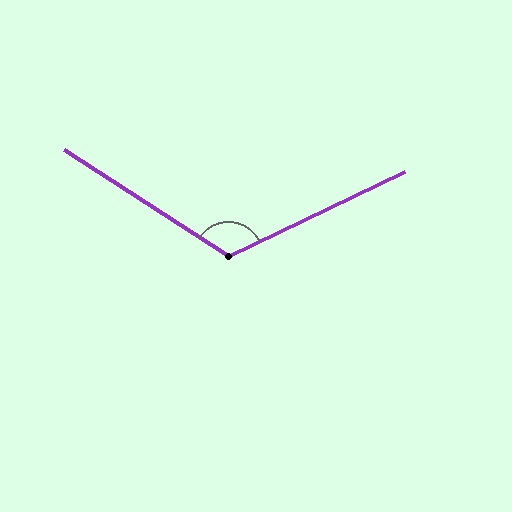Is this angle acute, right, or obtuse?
It is obtuse.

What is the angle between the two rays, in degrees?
Approximately 121 degrees.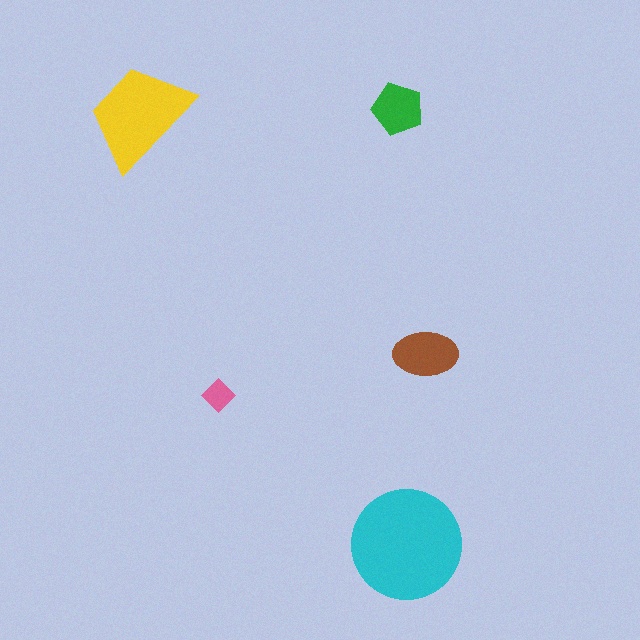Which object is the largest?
The cyan circle.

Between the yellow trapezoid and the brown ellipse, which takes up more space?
The yellow trapezoid.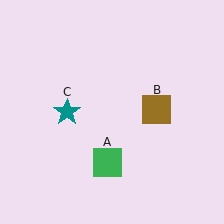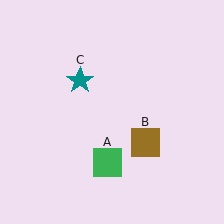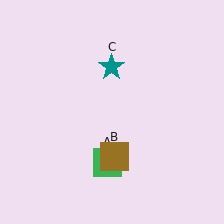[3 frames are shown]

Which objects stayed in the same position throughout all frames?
Green square (object A) remained stationary.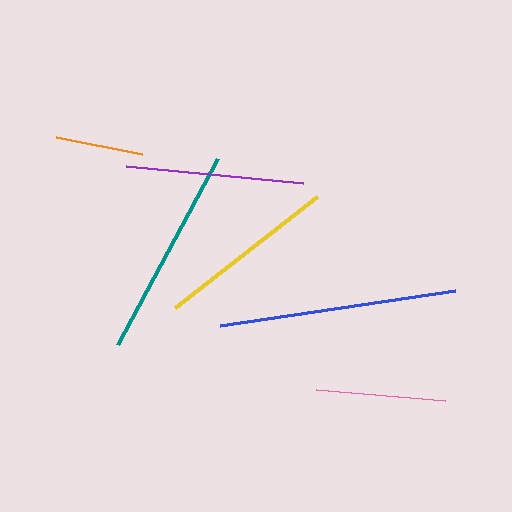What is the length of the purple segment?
The purple segment is approximately 178 pixels long.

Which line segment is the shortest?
The orange line is the shortest at approximately 88 pixels.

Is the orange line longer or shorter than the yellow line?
The yellow line is longer than the orange line.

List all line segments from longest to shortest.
From longest to shortest: blue, teal, yellow, purple, pink, orange.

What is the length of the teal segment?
The teal segment is approximately 210 pixels long.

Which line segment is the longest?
The blue line is the longest at approximately 238 pixels.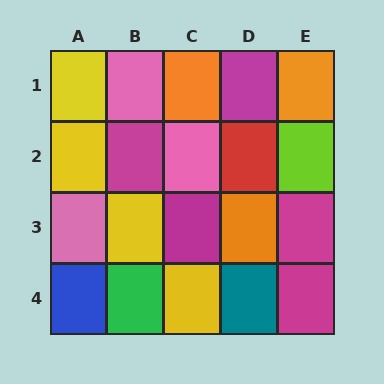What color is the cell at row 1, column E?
Orange.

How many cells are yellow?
4 cells are yellow.